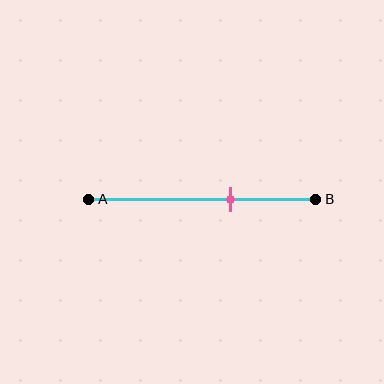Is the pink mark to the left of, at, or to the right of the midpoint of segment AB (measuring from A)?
The pink mark is to the right of the midpoint of segment AB.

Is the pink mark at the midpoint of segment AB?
No, the mark is at about 60% from A, not at the 50% midpoint.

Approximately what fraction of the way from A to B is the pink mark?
The pink mark is approximately 60% of the way from A to B.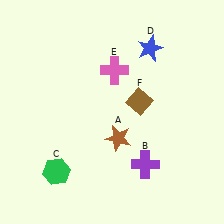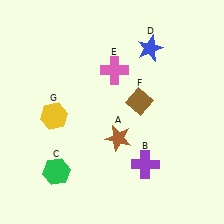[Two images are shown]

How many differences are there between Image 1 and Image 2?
There is 1 difference between the two images.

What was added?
A yellow hexagon (G) was added in Image 2.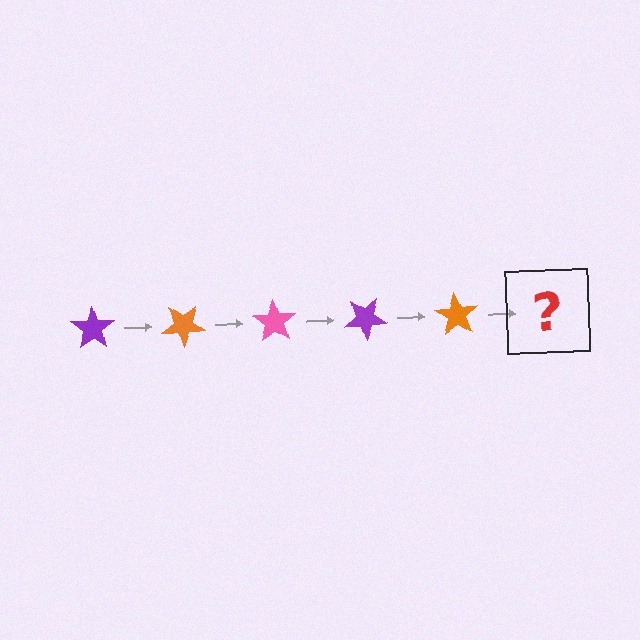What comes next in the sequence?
The next element should be a pink star, rotated 175 degrees from the start.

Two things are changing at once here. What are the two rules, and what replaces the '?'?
The two rules are that it rotates 35 degrees each step and the color cycles through purple, orange, and pink. The '?' should be a pink star, rotated 175 degrees from the start.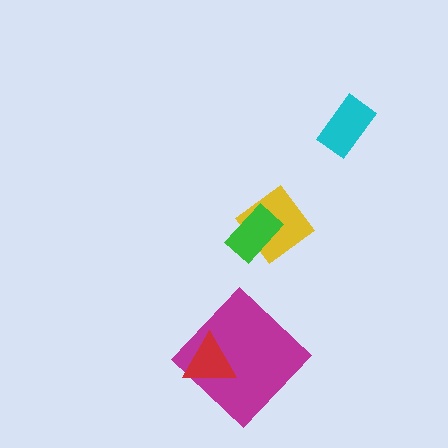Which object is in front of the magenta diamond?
The red triangle is in front of the magenta diamond.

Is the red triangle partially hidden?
No, no other shape covers it.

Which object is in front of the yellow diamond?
The green rectangle is in front of the yellow diamond.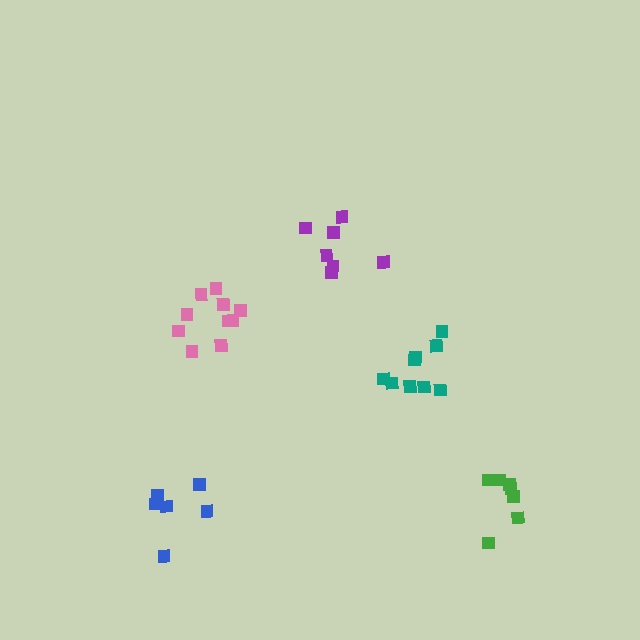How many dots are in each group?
Group 1: 9 dots, Group 2: 7 dots, Group 3: 10 dots, Group 4: 6 dots, Group 5: 7 dots (39 total).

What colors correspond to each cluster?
The clusters are colored: teal, purple, pink, blue, green.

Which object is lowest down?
The green cluster is bottommost.